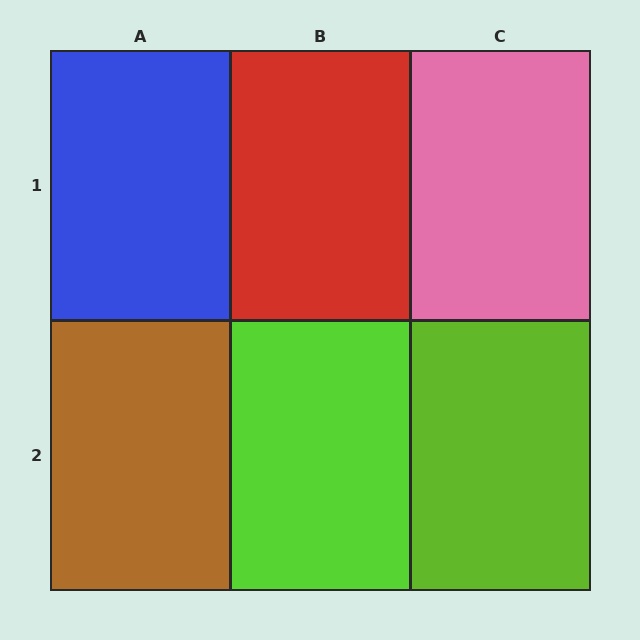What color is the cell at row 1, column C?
Pink.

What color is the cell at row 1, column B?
Red.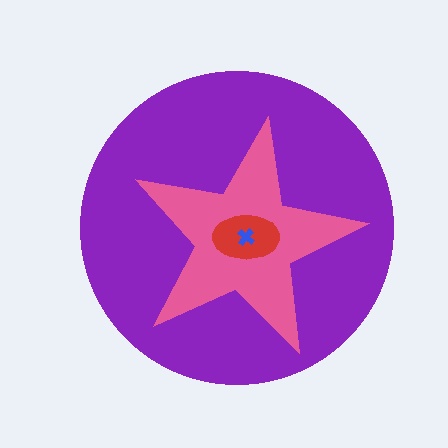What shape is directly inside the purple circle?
The pink star.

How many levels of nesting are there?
4.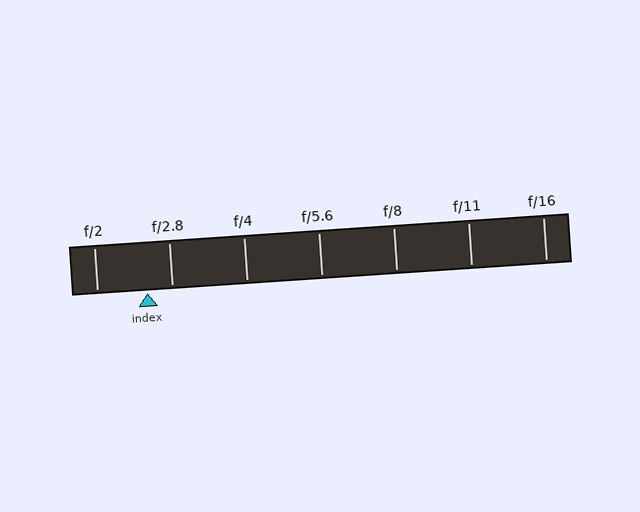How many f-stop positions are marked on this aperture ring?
There are 7 f-stop positions marked.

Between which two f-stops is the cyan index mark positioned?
The index mark is between f/2 and f/2.8.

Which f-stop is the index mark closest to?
The index mark is closest to f/2.8.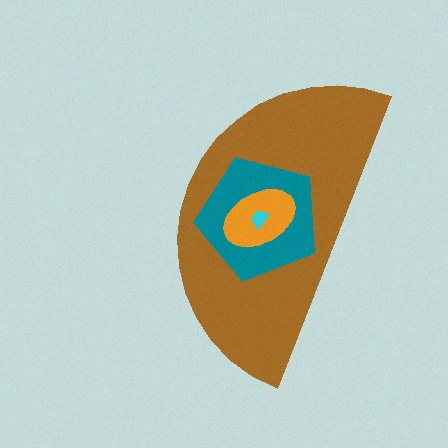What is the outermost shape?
The brown semicircle.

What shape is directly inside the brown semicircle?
The teal pentagon.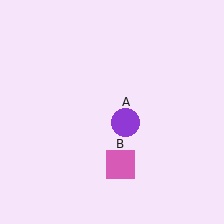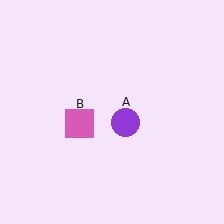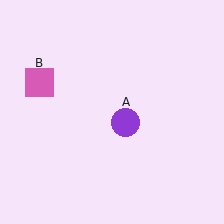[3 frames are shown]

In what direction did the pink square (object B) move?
The pink square (object B) moved up and to the left.